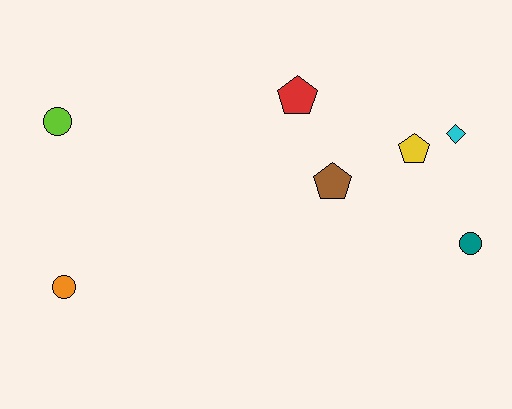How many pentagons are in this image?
There are 3 pentagons.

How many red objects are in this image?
There is 1 red object.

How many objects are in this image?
There are 7 objects.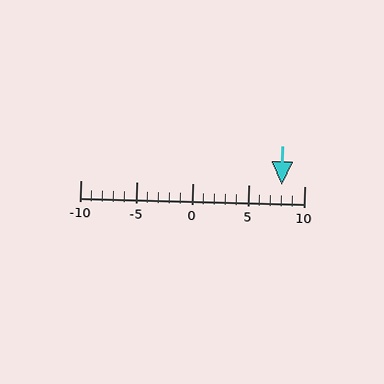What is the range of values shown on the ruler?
The ruler shows values from -10 to 10.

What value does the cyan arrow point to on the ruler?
The cyan arrow points to approximately 8.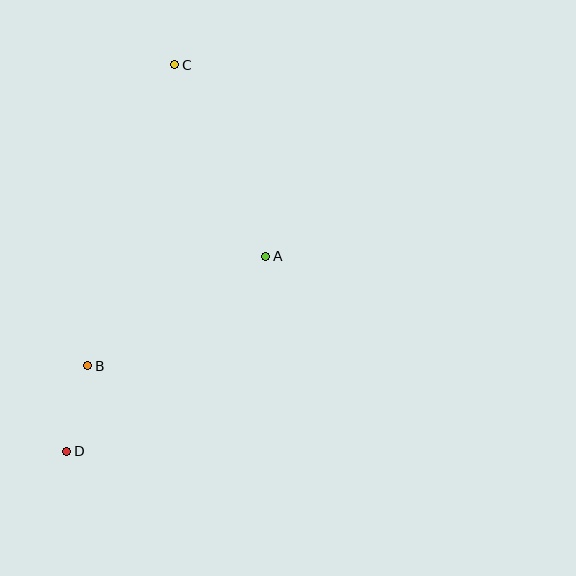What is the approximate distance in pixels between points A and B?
The distance between A and B is approximately 209 pixels.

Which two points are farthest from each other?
Points C and D are farthest from each other.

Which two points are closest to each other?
Points B and D are closest to each other.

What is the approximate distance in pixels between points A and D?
The distance between A and D is approximately 279 pixels.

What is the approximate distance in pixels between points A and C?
The distance between A and C is approximately 212 pixels.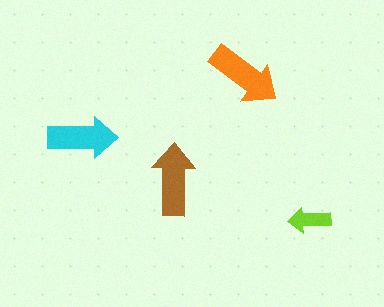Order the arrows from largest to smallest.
the orange one, the brown one, the cyan one, the lime one.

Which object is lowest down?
The lime arrow is bottommost.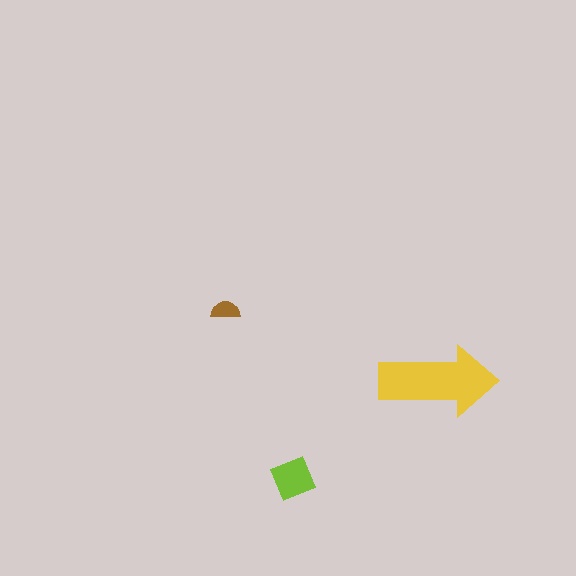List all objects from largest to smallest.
The yellow arrow, the lime square, the brown semicircle.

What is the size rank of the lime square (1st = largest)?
2nd.